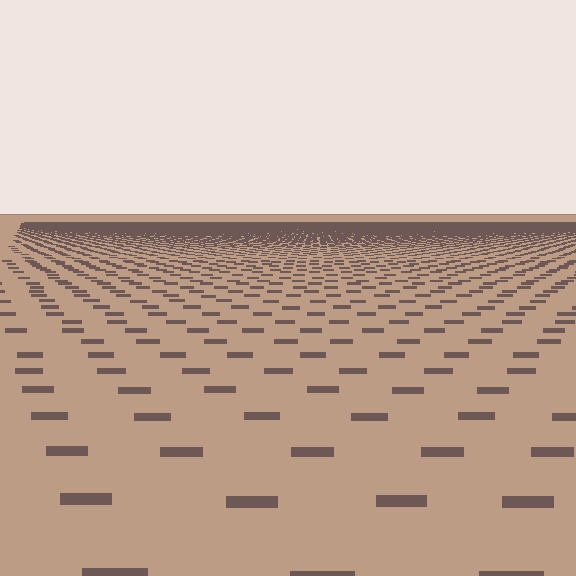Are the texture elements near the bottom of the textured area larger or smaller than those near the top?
Larger. Near the bottom, elements are closer to the viewer and appear at a bigger on-screen size.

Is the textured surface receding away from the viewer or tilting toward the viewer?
The surface is receding away from the viewer. Texture elements get smaller and denser toward the top.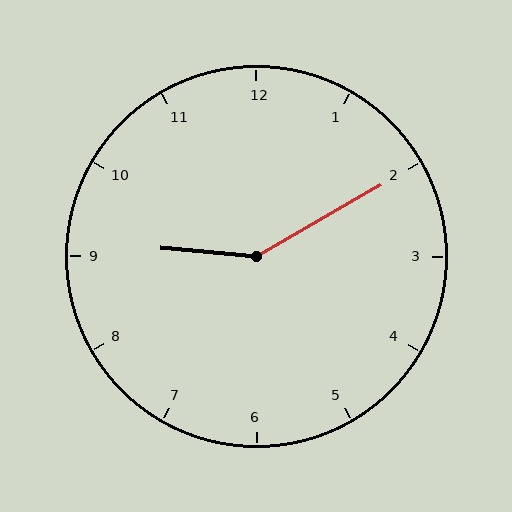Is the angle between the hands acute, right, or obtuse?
It is obtuse.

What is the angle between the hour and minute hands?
Approximately 145 degrees.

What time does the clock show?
9:10.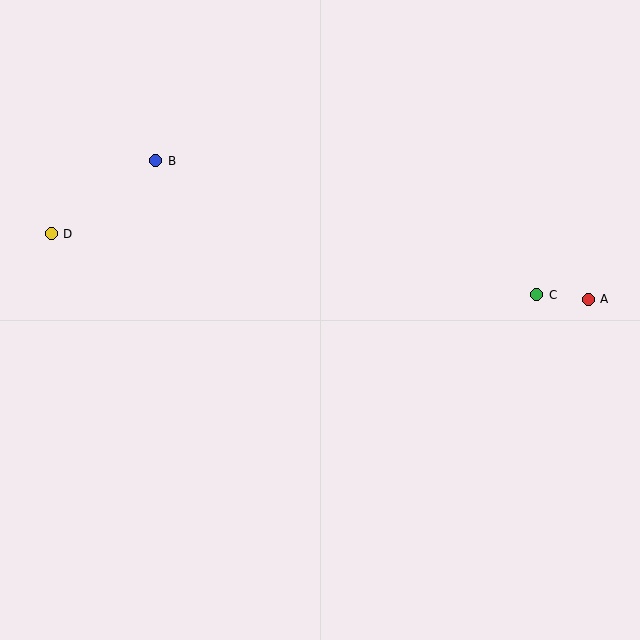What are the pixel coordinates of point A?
Point A is at (588, 299).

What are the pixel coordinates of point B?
Point B is at (156, 161).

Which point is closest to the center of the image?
Point C at (537, 295) is closest to the center.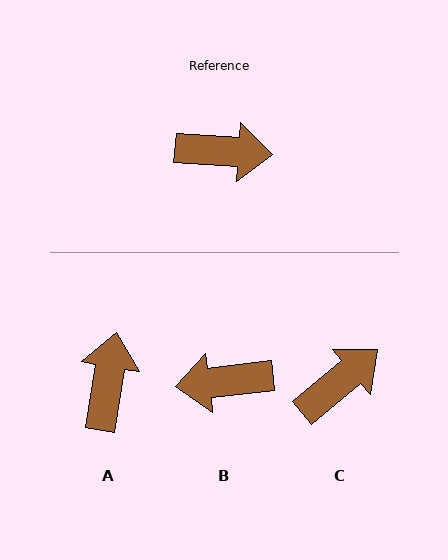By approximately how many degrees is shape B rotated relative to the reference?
Approximately 169 degrees clockwise.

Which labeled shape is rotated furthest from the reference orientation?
B, about 169 degrees away.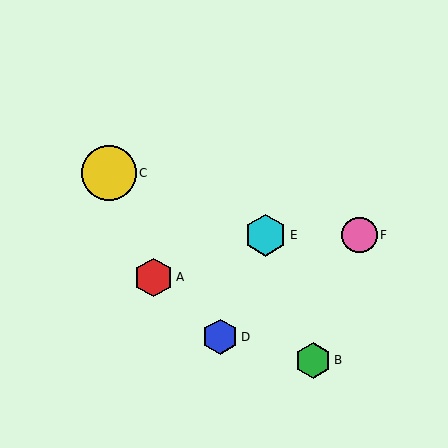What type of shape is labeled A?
Shape A is a red hexagon.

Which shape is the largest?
The yellow circle (labeled C) is the largest.